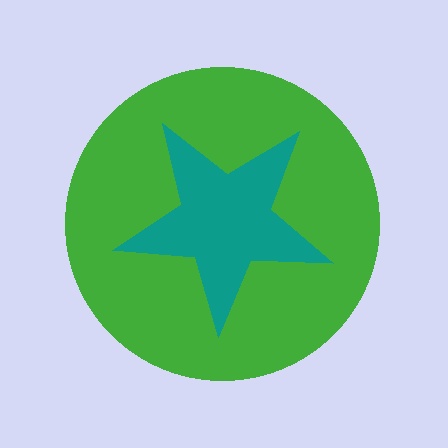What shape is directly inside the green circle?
The teal star.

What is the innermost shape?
The teal star.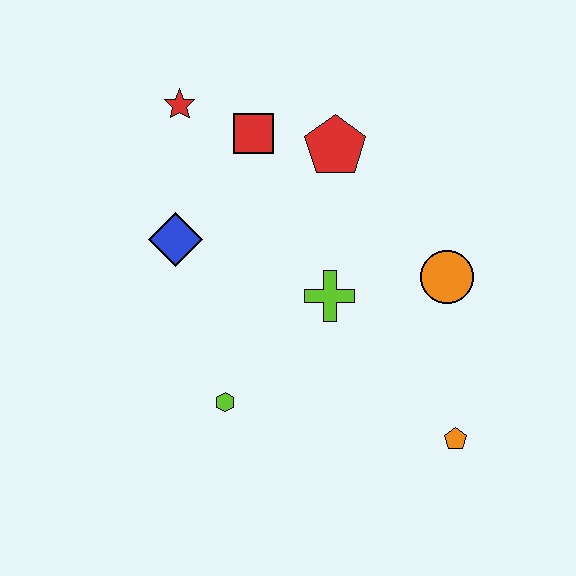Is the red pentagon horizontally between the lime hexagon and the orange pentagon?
Yes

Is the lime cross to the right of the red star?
Yes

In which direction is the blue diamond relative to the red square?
The blue diamond is below the red square.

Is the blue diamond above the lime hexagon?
Yes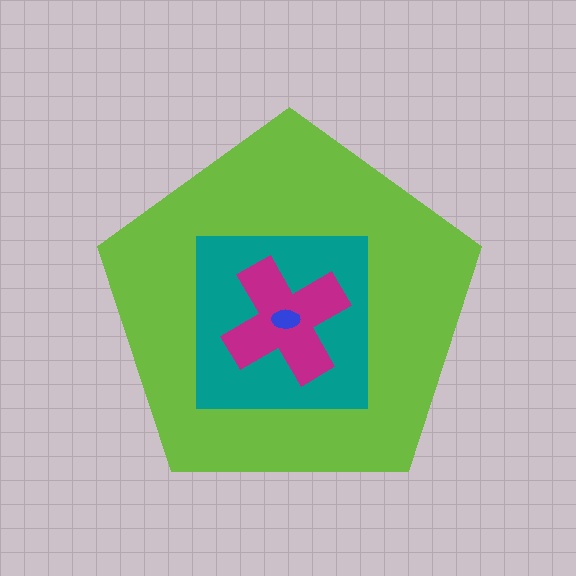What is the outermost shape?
The lime pentagon.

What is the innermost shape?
The blue ellipse.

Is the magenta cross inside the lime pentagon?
Yes.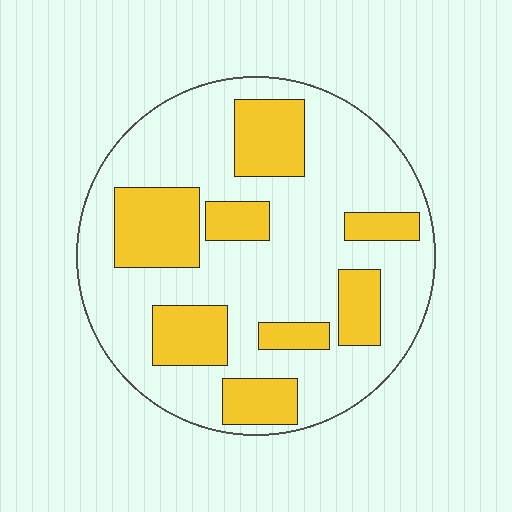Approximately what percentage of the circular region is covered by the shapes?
Approximately 30%.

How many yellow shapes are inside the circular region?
8.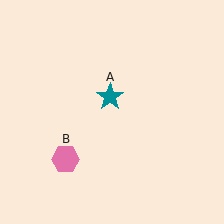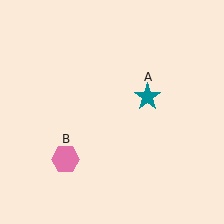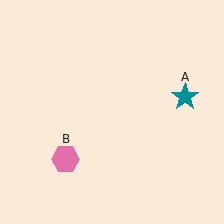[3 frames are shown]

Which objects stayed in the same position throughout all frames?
Pink hexagon (object B) remained stationary.